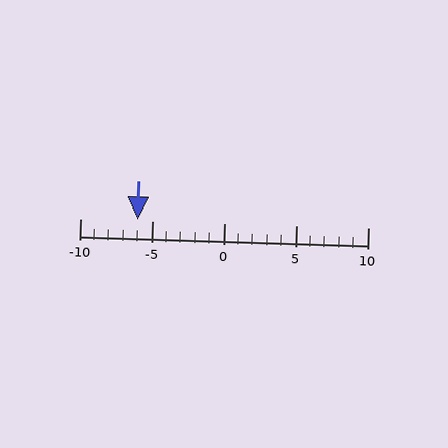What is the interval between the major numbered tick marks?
The major tick marks are spaced 5 units apart.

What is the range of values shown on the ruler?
The ruler shows values from -10 to 10.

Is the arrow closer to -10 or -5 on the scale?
The arrow is closer to -5.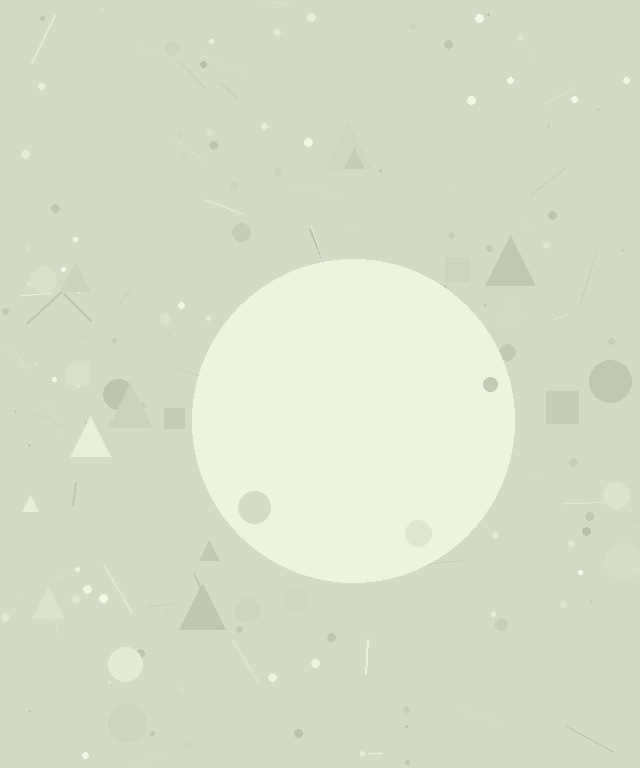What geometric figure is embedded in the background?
A circle is embedded in the background.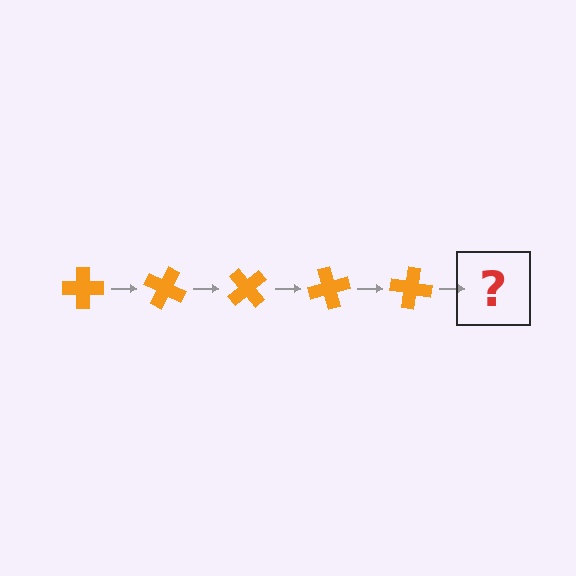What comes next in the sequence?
The next element should be an orange cross rotated 125 degrees.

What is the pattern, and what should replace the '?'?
The pattern is that the cross rotates 25 degrees each step. The '?' should be an orange cross rotated 125 degrees.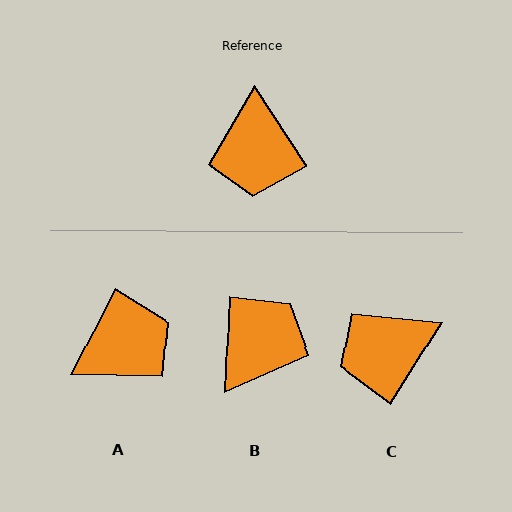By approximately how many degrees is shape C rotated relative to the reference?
Approximately 66 degrees clockwise.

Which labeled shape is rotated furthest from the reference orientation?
B, about 144 degrees away.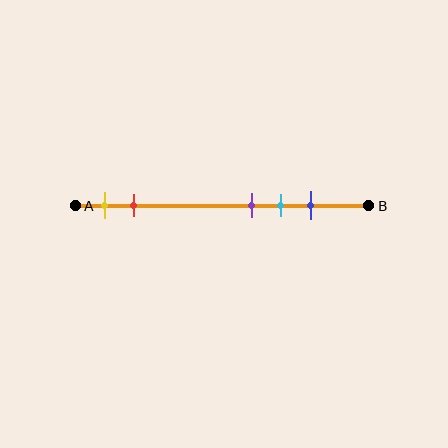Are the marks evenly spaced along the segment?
No, the marks are not evenly spaced.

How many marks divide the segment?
There are 5 marks dividing the segment.